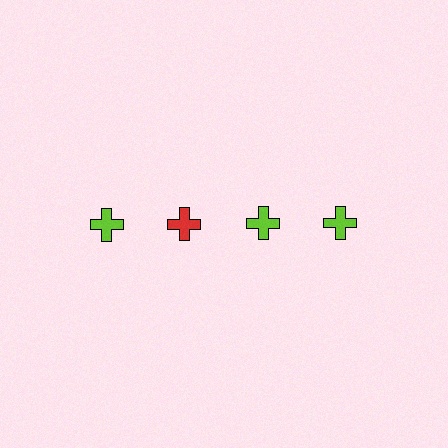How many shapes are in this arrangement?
There are 4 shapes arranged in a grid pattern.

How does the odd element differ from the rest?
It has a different color: red instead of lime.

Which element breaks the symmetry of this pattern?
The red cross in the top row, second from left column breaks the symmetry. All other shapes are lime crosses.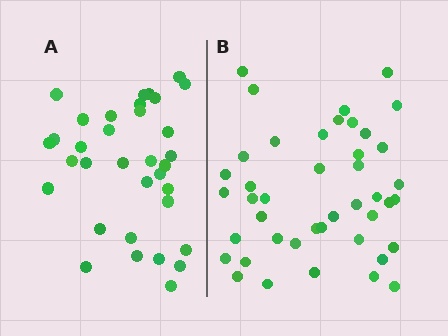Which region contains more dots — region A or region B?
Region B (the right region) has more dots.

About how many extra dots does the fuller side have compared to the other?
Region B has roughly 8 or so more dots than region A.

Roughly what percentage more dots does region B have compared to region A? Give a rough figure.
About 25% more.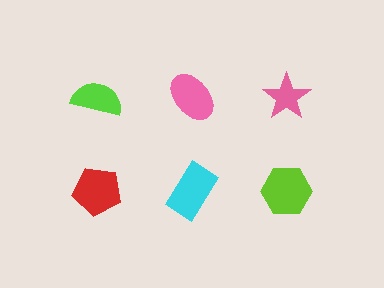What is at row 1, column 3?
A pink star.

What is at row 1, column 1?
A lime semicircle.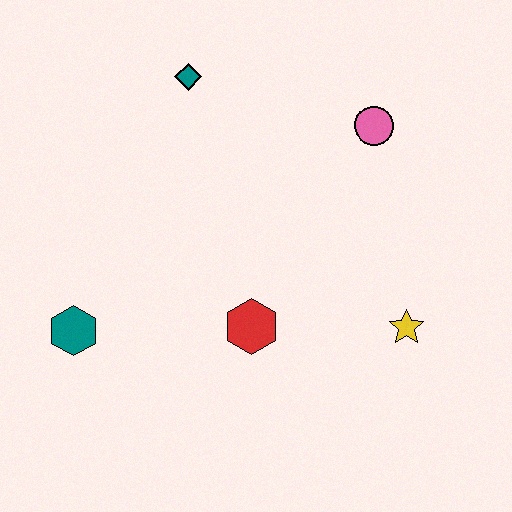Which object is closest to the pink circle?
The teal diamond is closest to the pink circle.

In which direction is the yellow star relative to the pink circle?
The yellow star is below the pink circle.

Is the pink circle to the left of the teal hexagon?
No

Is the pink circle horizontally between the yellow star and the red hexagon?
Yes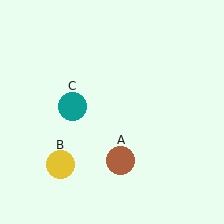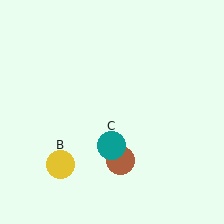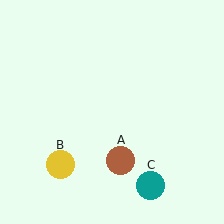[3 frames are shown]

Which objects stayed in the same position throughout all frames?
Brown circle (object A) and yellow circle (object B) remained stationary.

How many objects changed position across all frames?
1 object changed position: teal circle (object C).